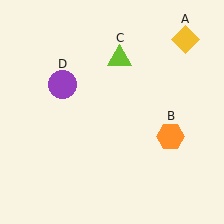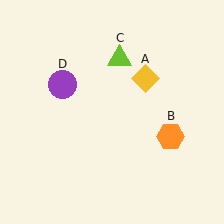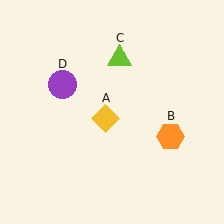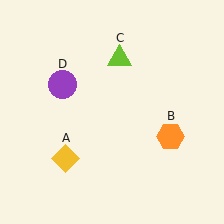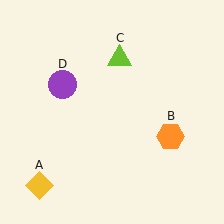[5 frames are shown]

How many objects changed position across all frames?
1 object changed position: yellow diamond (object A).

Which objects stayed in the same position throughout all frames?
Orange hexagon (object B) and lime triangle (object C) and purple circle (object D) remained stationary.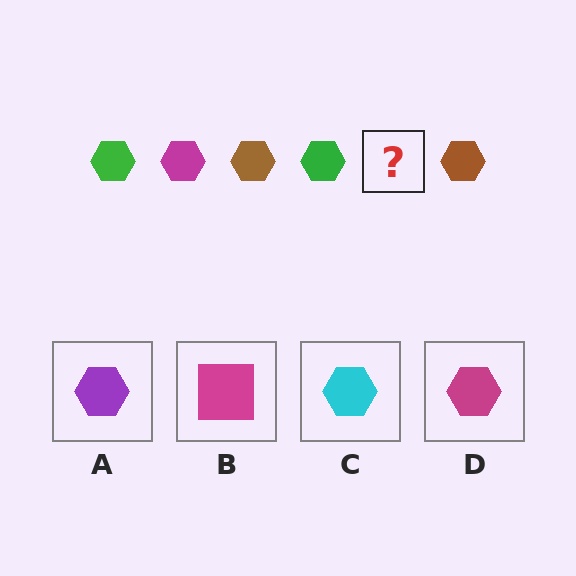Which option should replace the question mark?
Option D.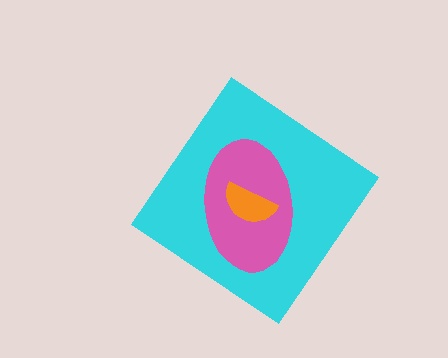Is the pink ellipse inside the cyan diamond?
Yes.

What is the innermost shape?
The orange semicircle.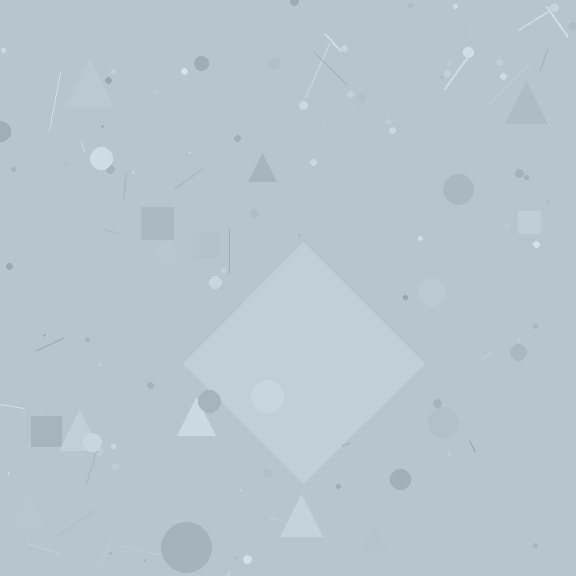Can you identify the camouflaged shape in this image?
The camouflaged shape is a diamond.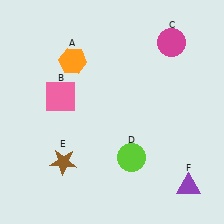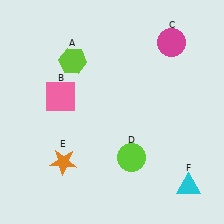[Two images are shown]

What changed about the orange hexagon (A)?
In Image 1, A is orange. In Image 2, it changed to lime.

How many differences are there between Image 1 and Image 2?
There are 3 differences between the two images.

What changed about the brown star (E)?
In Image 1, E is brown. In Image 2, it changed to orange.